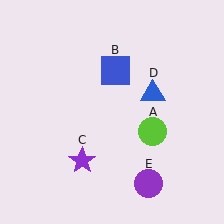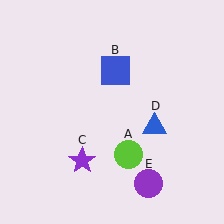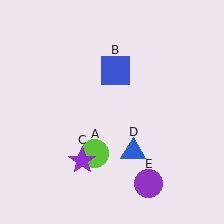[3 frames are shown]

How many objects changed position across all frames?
2 objects changed position: lime circle (object A), blue triangle (object D).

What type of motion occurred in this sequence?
The lime circle (object A), blue triangle (object D) rotated clockwise around the center of the scene.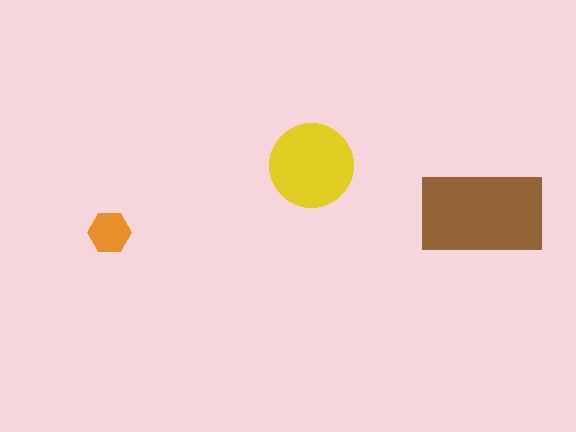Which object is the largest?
The brown rectangle.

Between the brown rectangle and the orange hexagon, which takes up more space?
The brown rectangle.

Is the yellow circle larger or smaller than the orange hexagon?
Larger.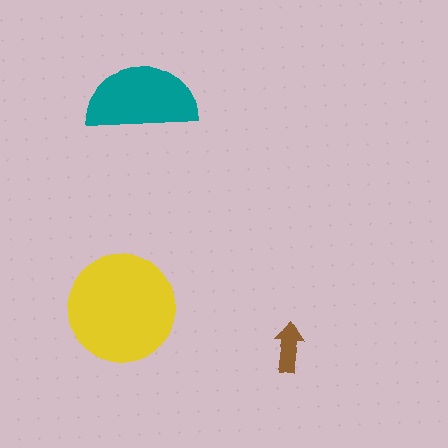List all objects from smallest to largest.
The brown arrow, the teal semicircle, the yellow circle.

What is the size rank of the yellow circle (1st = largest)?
1st.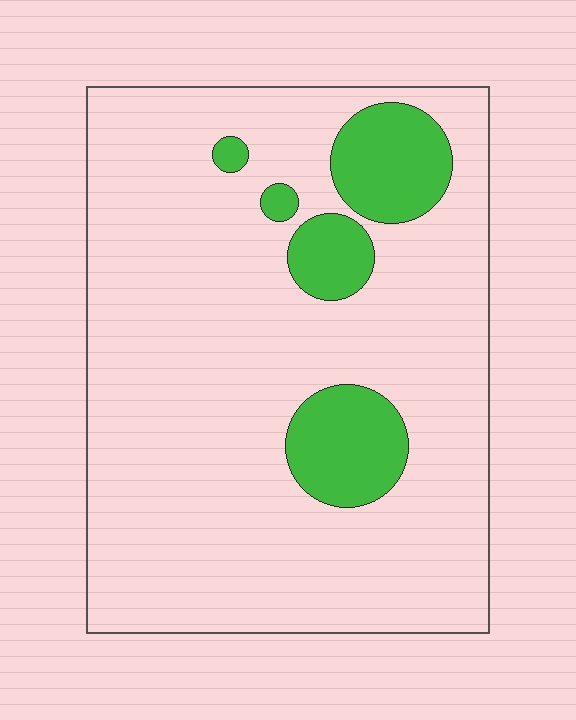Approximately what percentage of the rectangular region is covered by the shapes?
Approximately 15%.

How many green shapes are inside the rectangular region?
5.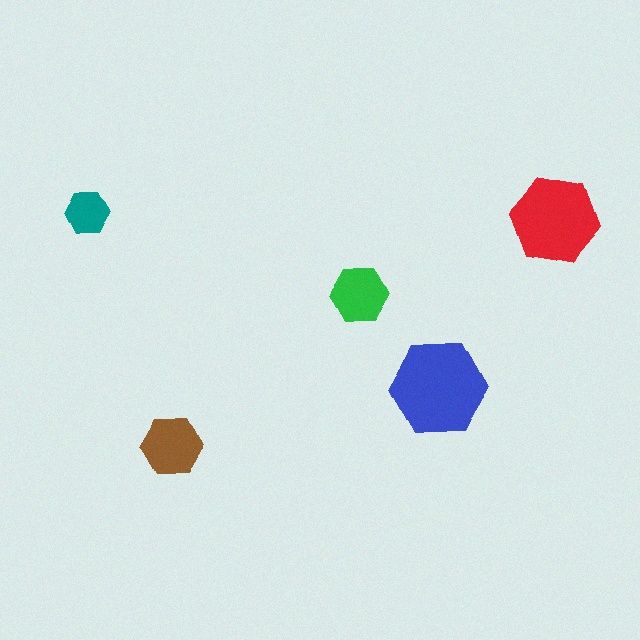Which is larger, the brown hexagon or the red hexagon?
The red one.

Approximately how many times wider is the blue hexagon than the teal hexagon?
About 2 times wider.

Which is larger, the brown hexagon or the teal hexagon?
The brown one.